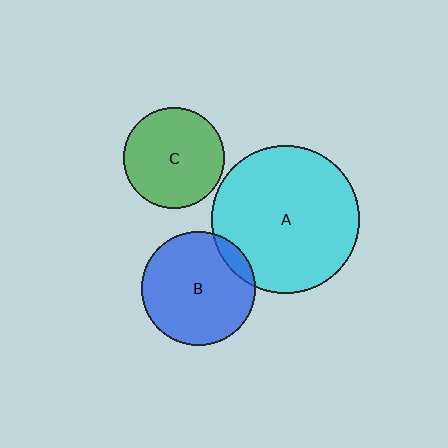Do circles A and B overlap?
Yes.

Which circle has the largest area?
Circle A (cyan).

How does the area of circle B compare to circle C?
Approximately 1.3 times.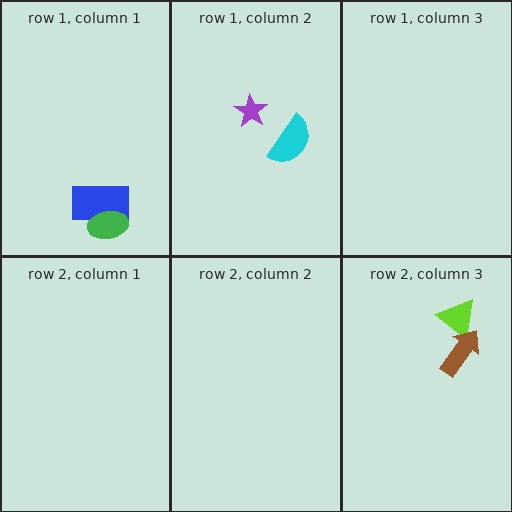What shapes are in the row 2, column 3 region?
The lime triangle, the brown arrow.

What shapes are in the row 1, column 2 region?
The purple star, the cyan semicircle.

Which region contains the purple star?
The row 1, column 2 region.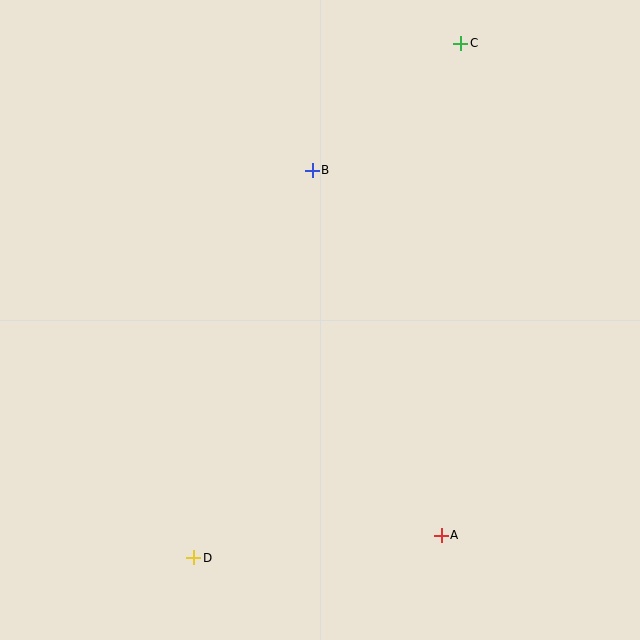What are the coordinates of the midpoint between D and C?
The midpoint between D and C is at (327, 301).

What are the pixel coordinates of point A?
Point A is at (441, 535).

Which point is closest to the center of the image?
Point B at (312, 170) is closest to the center.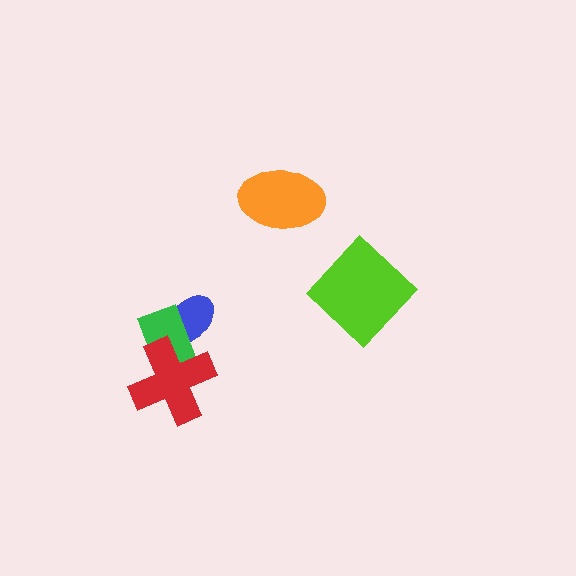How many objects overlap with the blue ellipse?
2 objects overlap with the blue ellipse.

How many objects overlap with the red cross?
2 objects overlap with the red cross.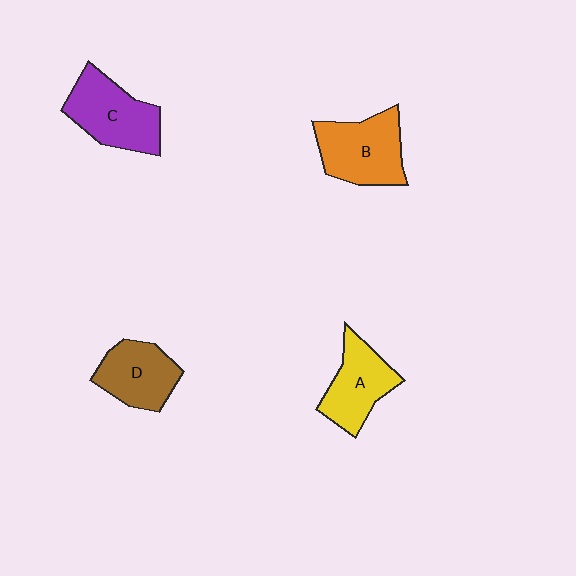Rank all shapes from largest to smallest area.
From largest to smallest: B (orange), C (purple), A (yellow), D (brown).